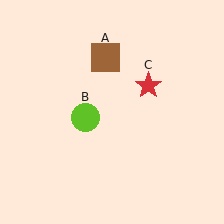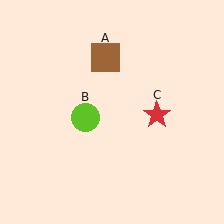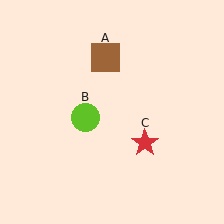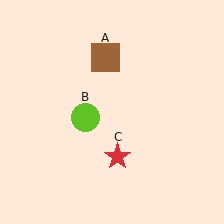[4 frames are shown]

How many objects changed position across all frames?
1 object changed position: red star (object C).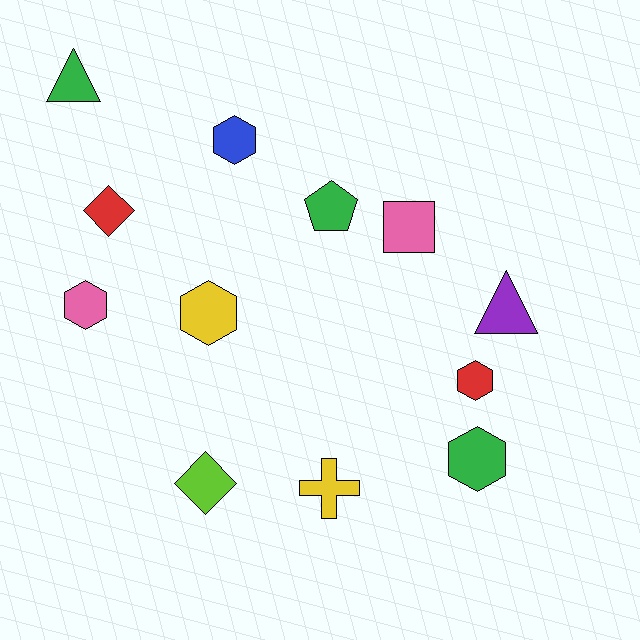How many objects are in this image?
There are 12 objects.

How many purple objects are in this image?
There is 1 purple object.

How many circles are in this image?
There are no circles.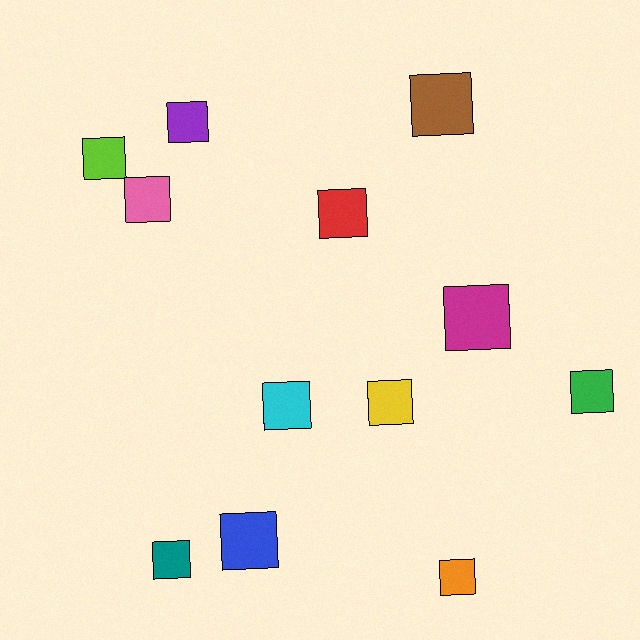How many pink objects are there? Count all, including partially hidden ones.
There is 1 pink object.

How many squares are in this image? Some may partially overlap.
There are 12 squares.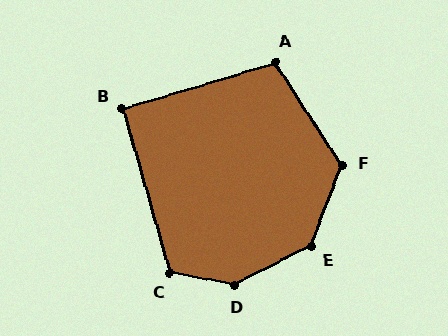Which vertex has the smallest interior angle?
B, at approximately 91 degrees.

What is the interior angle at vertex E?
Approximately 137 degrees (obtuse).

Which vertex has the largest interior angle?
D, at approximately 142 degrees.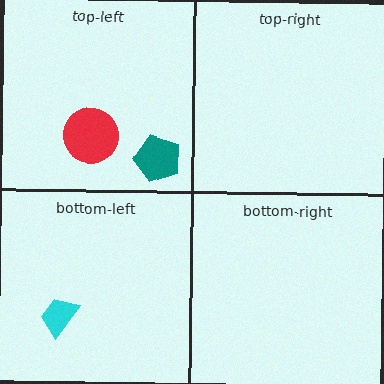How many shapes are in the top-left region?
2.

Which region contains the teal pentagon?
The top-left region.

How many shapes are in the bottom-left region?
1.